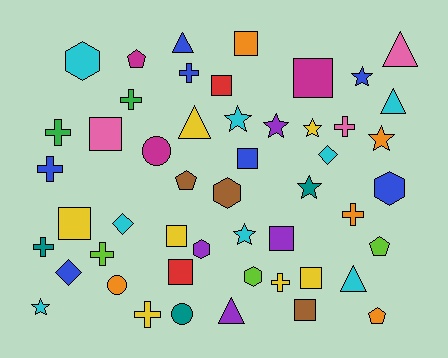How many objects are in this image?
There are 50 objects.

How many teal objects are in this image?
There are 3 teal objects.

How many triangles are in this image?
There are 6 triangles.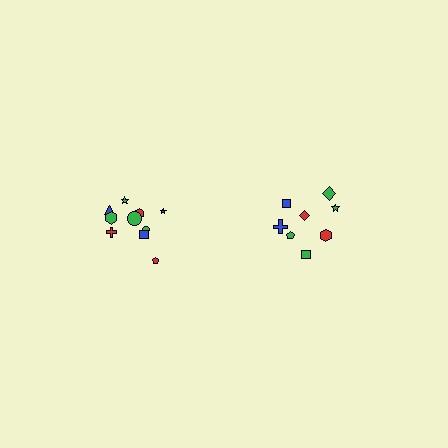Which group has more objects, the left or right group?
The left group.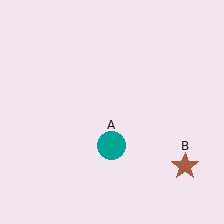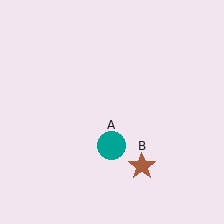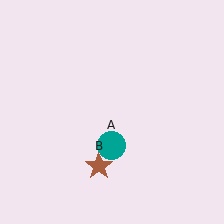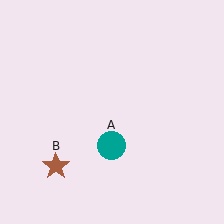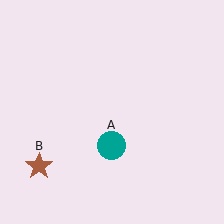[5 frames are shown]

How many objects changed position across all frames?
1 object changed position: brown star (object B).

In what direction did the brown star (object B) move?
The brown star (object B) moved left.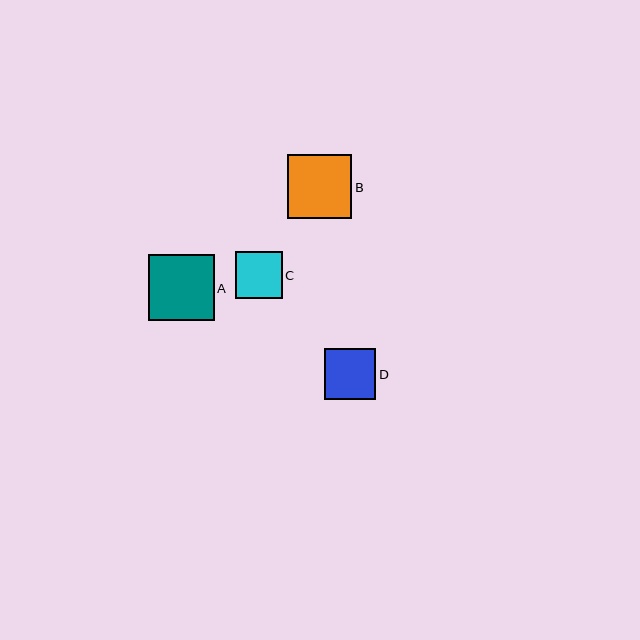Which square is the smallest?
Square C is the smallest with a size of approximately 47 pixels.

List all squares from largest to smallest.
From largest to smallest: A, B, D, C.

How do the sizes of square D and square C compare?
Square D and square C are approximately the same size.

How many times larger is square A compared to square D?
Square A is approximately 1.3 times the size of square D.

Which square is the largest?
Square A is the largest with a size of approximately 66 pixels.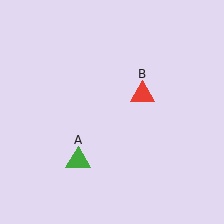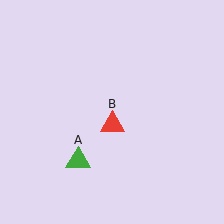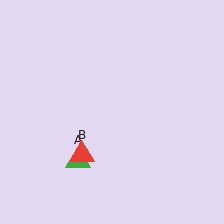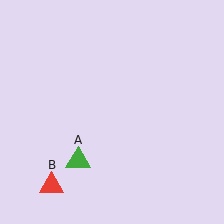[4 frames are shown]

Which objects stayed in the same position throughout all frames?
Green triangle (object A) remained stationary.